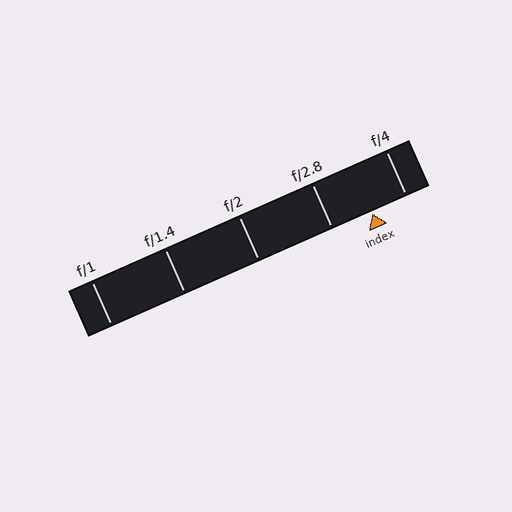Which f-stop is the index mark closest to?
The index mark is closest to f/4.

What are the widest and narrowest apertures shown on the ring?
The widest aperture shown is f/1 and the narrowest is f/4.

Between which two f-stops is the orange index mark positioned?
The index mark is between f/2.8 and f/4.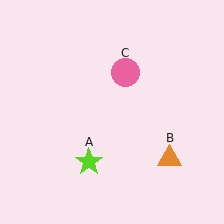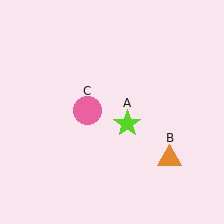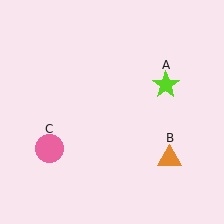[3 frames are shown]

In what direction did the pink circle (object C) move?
The pink circle (object C) moved down and to the left.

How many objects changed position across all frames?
2 objects changed position: lime star (object A), pink circle (object C).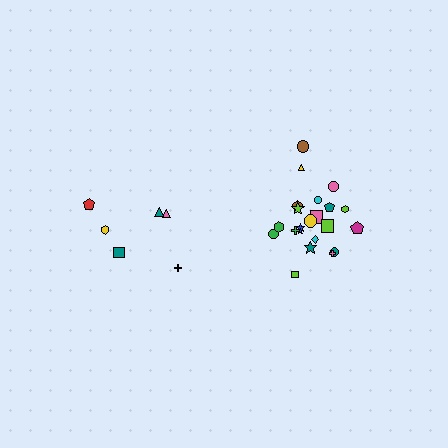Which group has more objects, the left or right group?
The right group.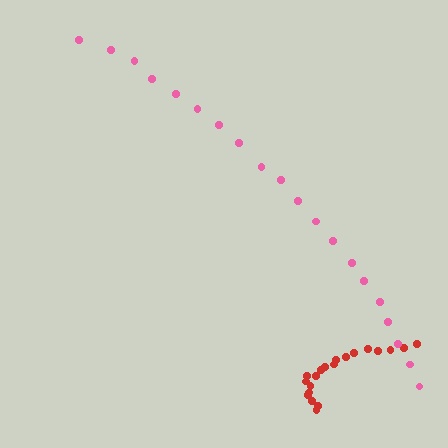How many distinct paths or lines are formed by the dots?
There are 2 distinct paths.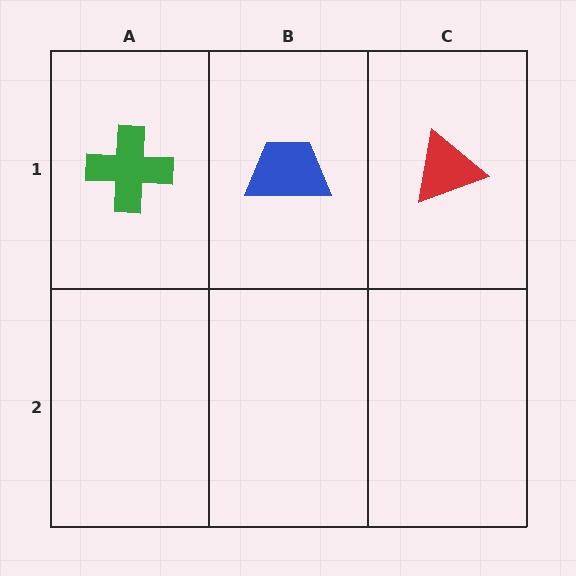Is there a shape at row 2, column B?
No, that cell is empty.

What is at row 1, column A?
A green cross.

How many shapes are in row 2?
0 shapes.